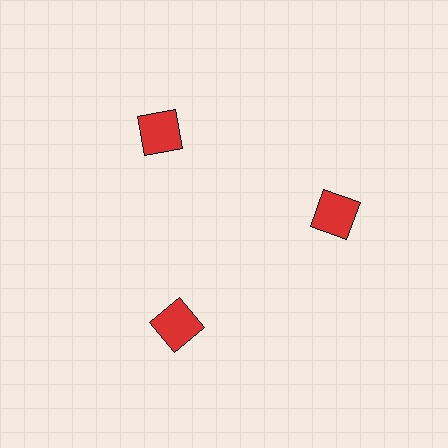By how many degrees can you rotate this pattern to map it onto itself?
The pattern maps onto itself every 120 degrees of rotation.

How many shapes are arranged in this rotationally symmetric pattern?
There are 3 shapes, arranged in 3 groups of 1.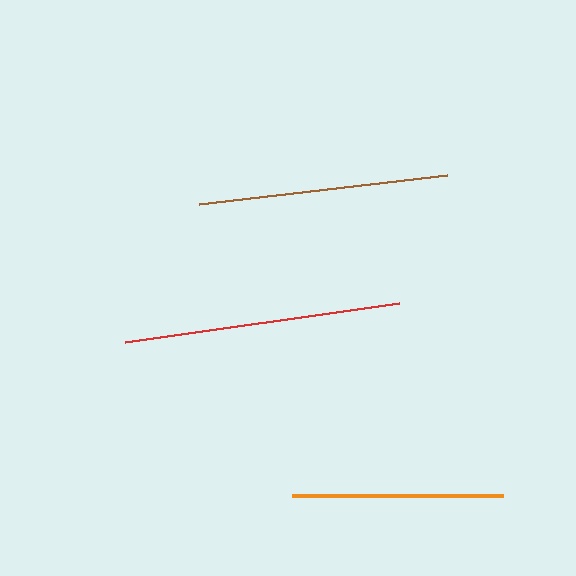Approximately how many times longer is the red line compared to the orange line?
The red line is approximately 1.3 times the length of the orange line.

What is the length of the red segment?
The red segment is approximately 277 pixels long.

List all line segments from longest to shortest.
From longest to shortest: red, brown, orange.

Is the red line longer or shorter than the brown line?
The red line is longer than the brown line.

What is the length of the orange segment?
The orange segment is approximately 211 pixels long.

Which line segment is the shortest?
The orange line is the shortest at approximately 211 pixels.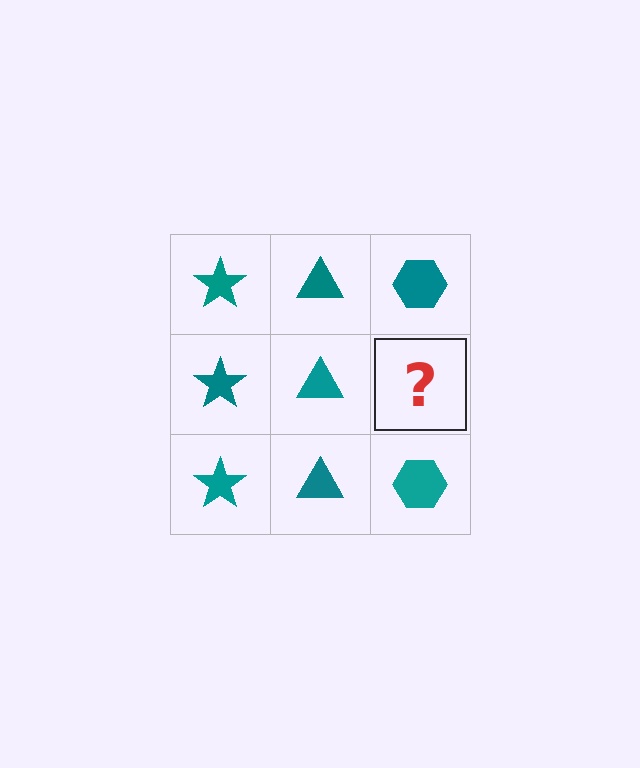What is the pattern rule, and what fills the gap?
The rule is that each column has a consistent shape. The gap should be filled with a teal hexagon.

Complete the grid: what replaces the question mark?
The question mark should be replaced with a teal hexagon.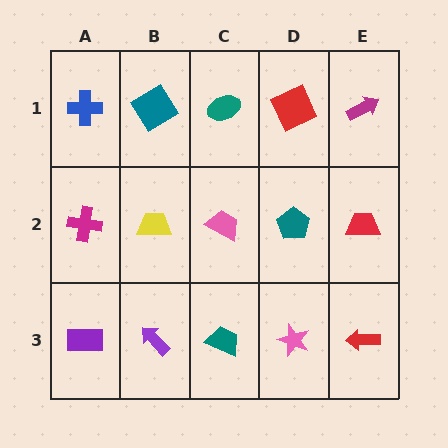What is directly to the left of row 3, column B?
A purple rectangle.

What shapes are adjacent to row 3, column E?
A red trapezoid (row 2, column E), a pink star (row 3, column D).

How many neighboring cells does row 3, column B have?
3.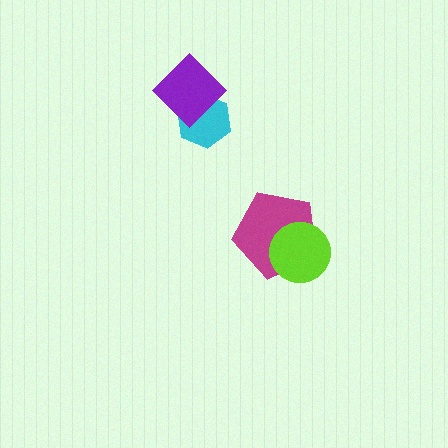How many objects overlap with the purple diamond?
1 object overlaps with the purple diamond.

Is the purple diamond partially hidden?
No, no other shape covers it.